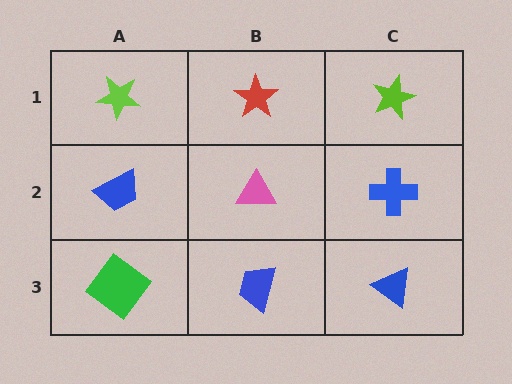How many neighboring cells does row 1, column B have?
3.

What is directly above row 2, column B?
A red star.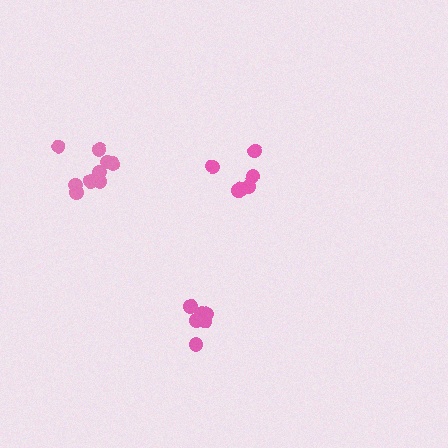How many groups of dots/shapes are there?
There are 3 groups.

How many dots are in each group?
Group 1: 9 dots, Group 2: 6 dots, Group 3: 6 dots (21 total).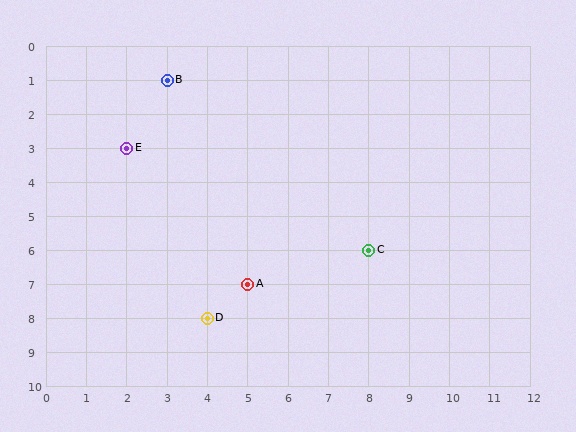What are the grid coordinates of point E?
Point E is at grid coordinates (2, 3).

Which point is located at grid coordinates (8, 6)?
Point C is at (8, 6).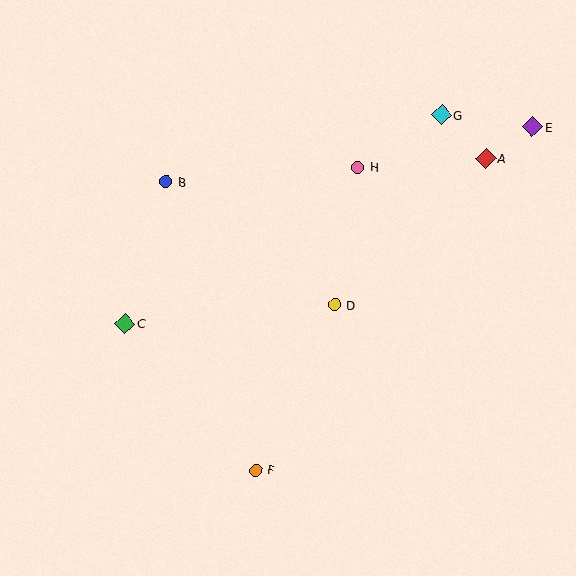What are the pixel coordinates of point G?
Point G is at (442, 115).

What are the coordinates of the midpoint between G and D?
The midpoint between G and D is at (388, 210).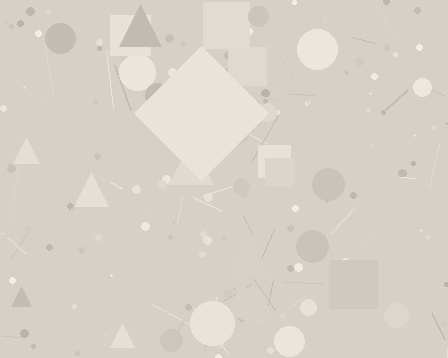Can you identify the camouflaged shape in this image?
The camouflaged shape is a diamond.